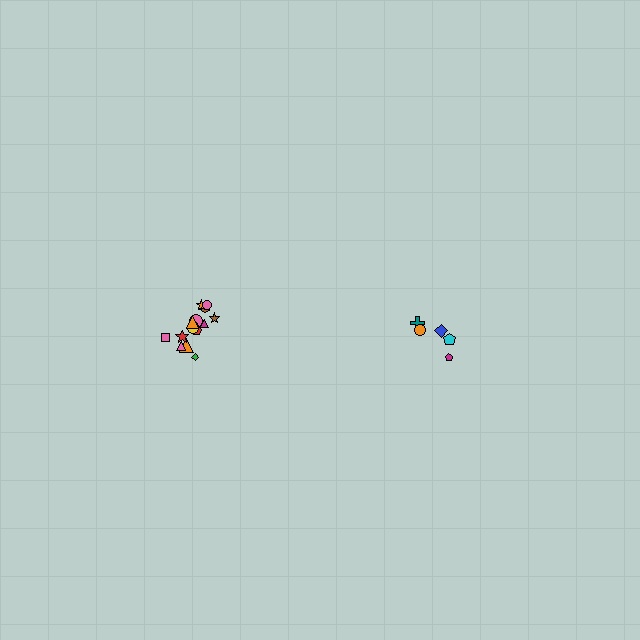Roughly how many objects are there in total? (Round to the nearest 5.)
Roughly 20 objects in total.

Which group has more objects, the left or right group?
The left group.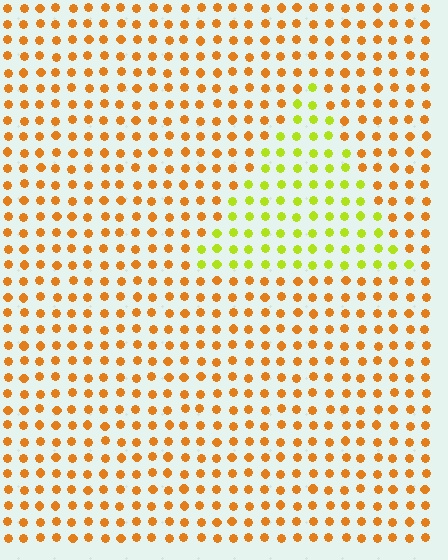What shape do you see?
I see a triangle.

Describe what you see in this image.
The image is filled with small orange elements in a uniform arrangement. A triangle-shaped region is visible where the elements are tinted to a slightly different hue, forming a subtle color boundary.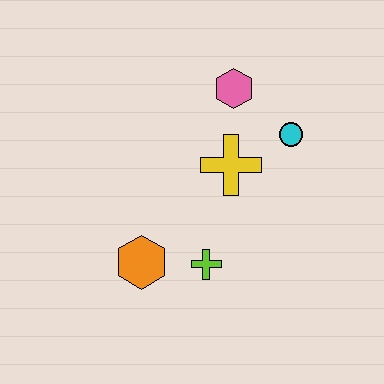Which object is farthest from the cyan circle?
The orange hexagon is farthest from the cyan circle.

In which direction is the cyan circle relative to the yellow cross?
The cyan circle is to the right of the yellow cross.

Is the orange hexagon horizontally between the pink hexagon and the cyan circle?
No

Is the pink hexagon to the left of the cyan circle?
Yes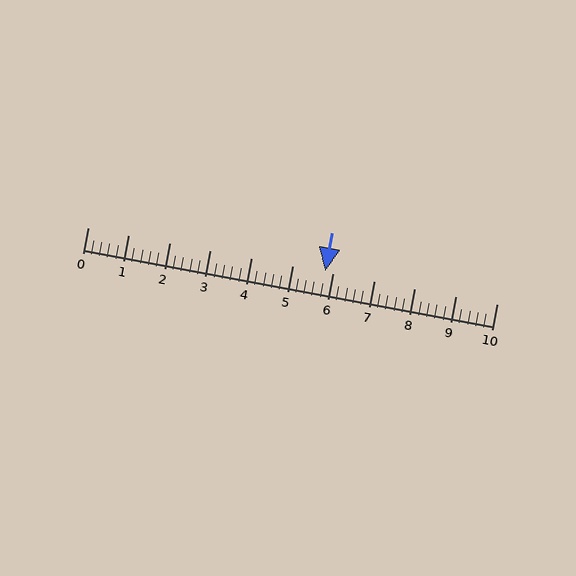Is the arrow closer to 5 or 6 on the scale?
The arrow is closer to 6.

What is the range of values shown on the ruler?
The ruler shows values from 0 to 10.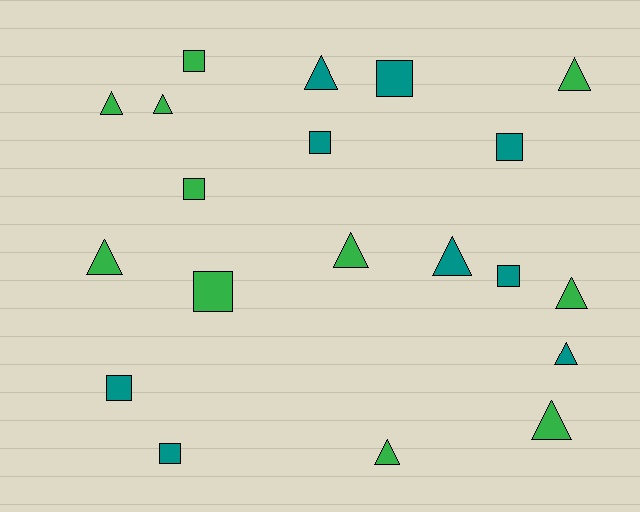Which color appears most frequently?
Green, with 11 objects.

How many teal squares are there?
There are 6 teal squares.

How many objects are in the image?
There are 20 objects.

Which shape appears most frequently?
Triangle, with 11 objects.